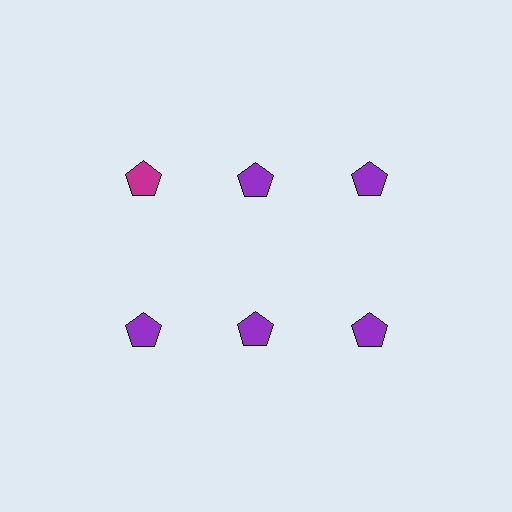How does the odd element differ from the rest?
It has a different color: magenta instead of purple.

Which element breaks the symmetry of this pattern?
The magenta pentagon in the top row, leftmost column breaks the symmetry. All other shapes are purple pentagons.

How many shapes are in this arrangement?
There are 6 shapes arranged in a grid pattern.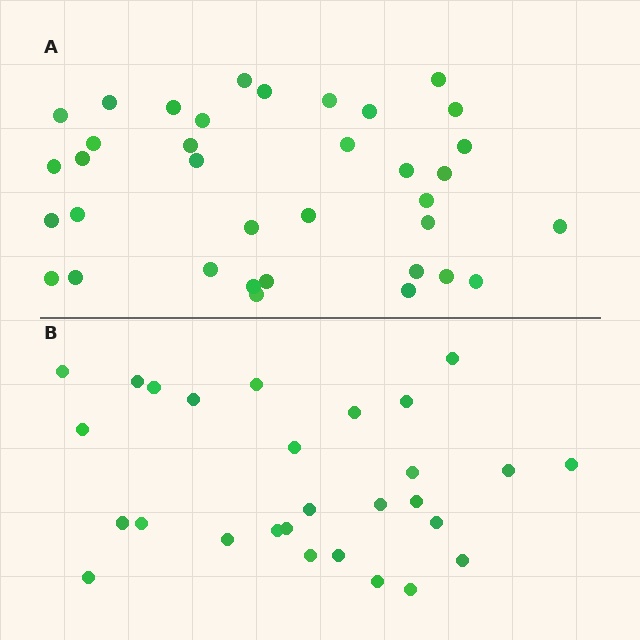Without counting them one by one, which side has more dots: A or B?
Region A (the top region) has more dots.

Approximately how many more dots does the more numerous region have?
Region A has roughly 8 or so more dots than region B.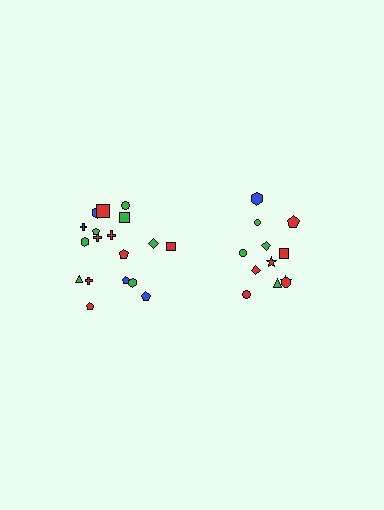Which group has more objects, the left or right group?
The left group.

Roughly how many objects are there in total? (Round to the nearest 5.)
Roughly 30 objects in total.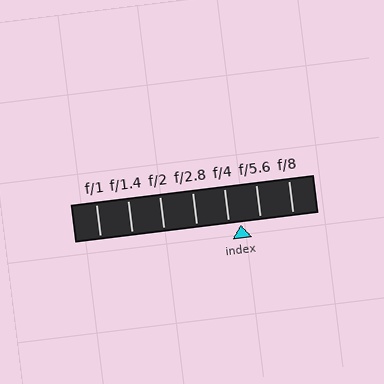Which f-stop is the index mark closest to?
The index mark is closest to f/4.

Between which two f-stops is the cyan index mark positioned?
The index mark is between f/4 and f/5.6.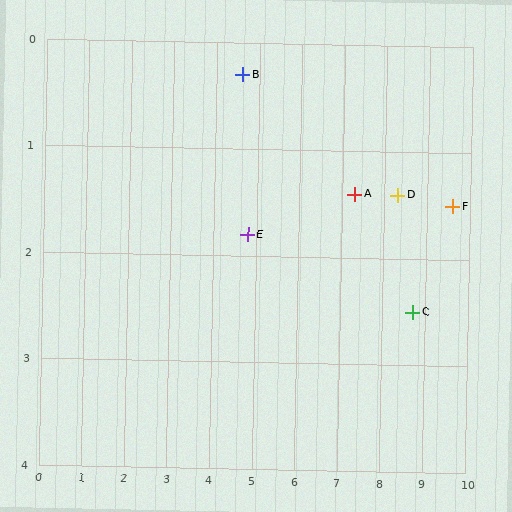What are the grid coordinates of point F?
Point F is at approximately (9.6, 1.5).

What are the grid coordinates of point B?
Point B is at approximately (4.6, 0.3).